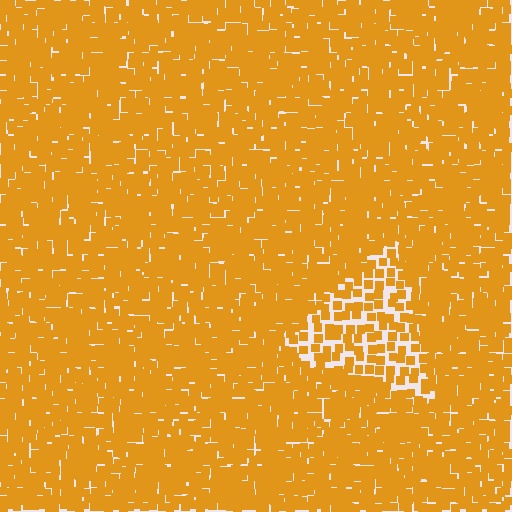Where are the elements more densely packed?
The elements are more densely packed outside the triangle boundary.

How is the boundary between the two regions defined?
The boundary is defined by a change in element density (approximately 2.0x ratio). All elements are the same color, size, and shape.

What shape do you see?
I see a triangle.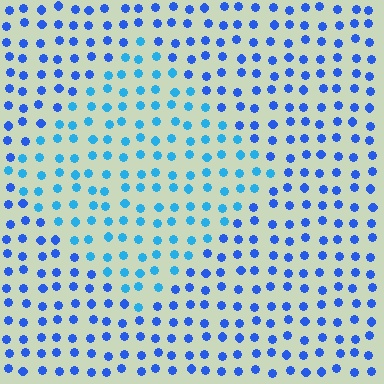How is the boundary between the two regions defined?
The boundary is defined purely by a slight shift in hue (about 27 degrees). Spacing, size, and orientation are identical on both sides.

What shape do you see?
I see a diamond.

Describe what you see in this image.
The image is filled with small blue elements in a uniform arrangement. A diamond-shaped region is visible where the elements are tinted to a slightly different hue, forming a subtle color boundary.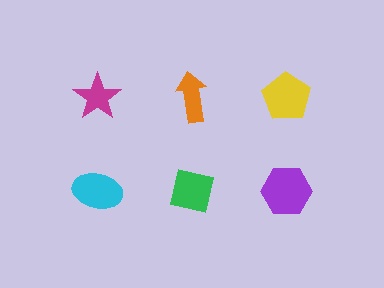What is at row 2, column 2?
A green square.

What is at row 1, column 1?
A magenta star.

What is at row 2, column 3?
A purple hexagon.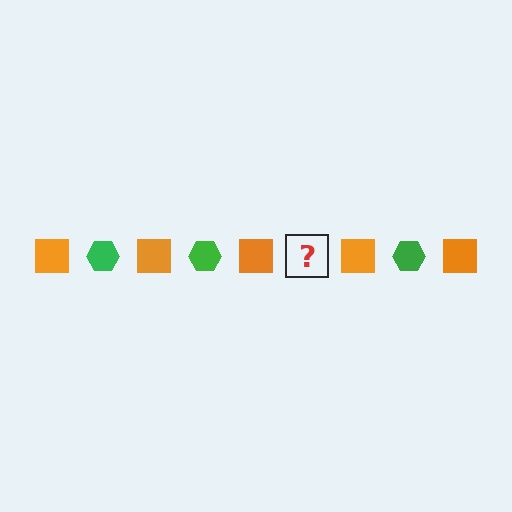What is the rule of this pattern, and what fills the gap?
The rule is that the pattern alternates between orange square and green hexagon. The gap should be filled with a green hexagon.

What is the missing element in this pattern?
The missing element is a green hexagon.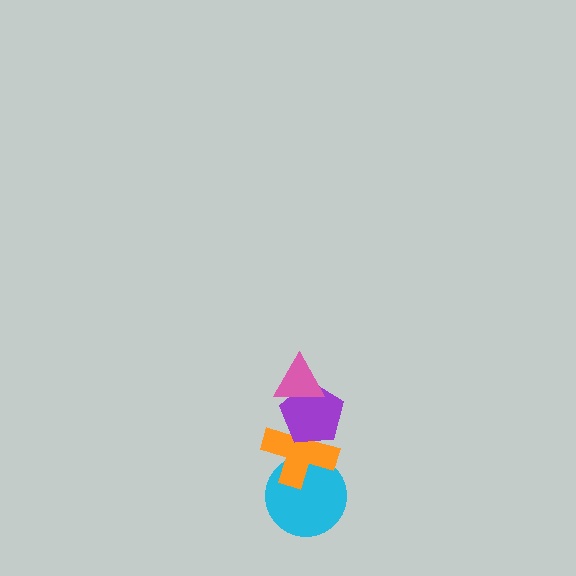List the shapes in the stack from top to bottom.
From top to bottom: the pink triangle, the purple pentagon, the orange cross, the cyan circle.